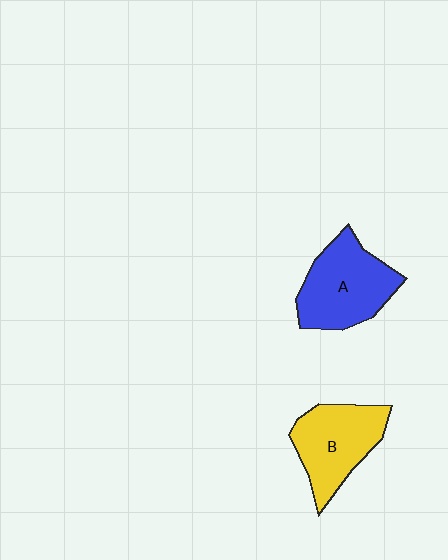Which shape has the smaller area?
Shape B (yellow).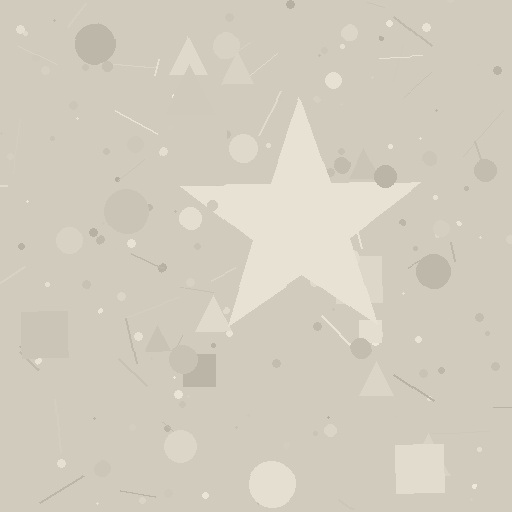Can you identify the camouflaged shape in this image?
The camouflaged shape is a star.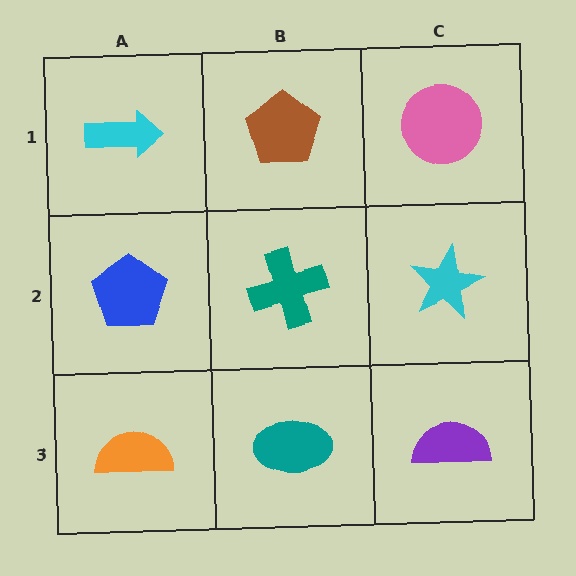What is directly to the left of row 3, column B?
An orange semicircle.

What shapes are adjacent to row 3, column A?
A blue pentagon (row 2, column A), a teal ellipse (row 3, column B).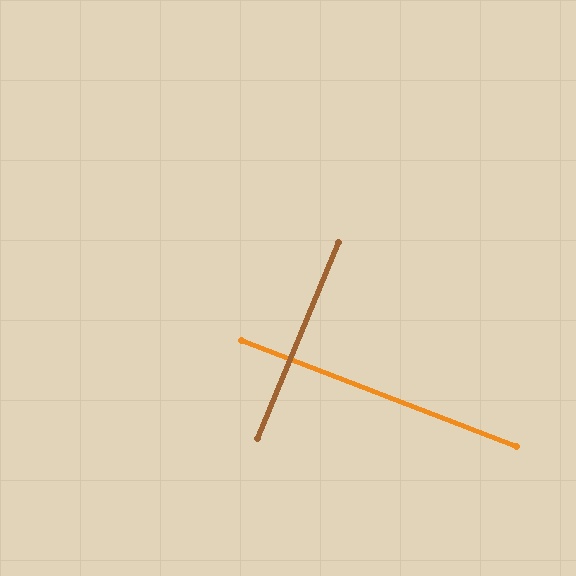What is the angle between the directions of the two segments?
Approximately 89 degrees.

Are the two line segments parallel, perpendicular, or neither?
Perpendicular — they meet at approximately 89°.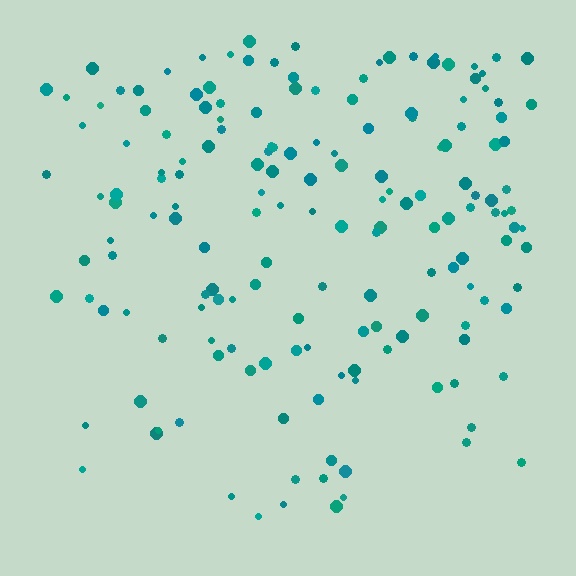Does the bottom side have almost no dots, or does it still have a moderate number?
Still a moderate number, just noticeably fewer than the top.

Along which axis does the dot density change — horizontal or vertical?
Vertical.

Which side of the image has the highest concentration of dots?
The top.